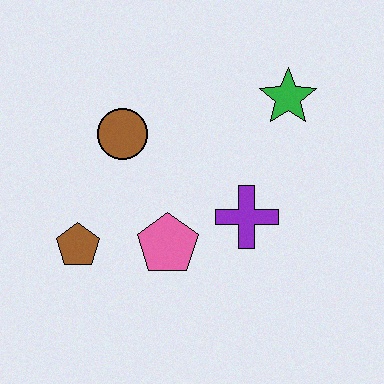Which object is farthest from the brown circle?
The green star is farthest from the brown circle.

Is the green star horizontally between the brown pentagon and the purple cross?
No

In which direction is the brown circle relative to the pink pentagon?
The brown circle is above the pink pentagon.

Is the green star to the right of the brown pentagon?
Yes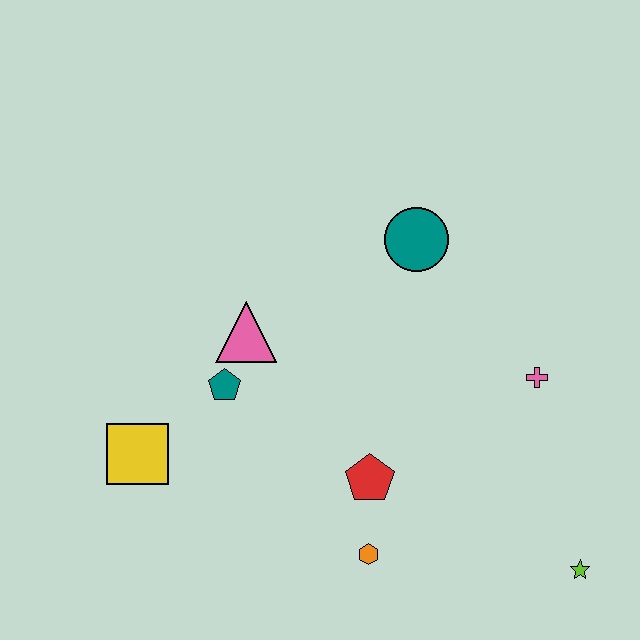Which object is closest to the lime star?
The pink cross is closest to the lime star.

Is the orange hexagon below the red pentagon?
Yes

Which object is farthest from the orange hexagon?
The teal circle is farthest from the orange hexagon.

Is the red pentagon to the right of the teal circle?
No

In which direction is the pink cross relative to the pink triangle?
The pink cross is to the right of the pink triangle.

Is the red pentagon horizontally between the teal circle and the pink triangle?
Yes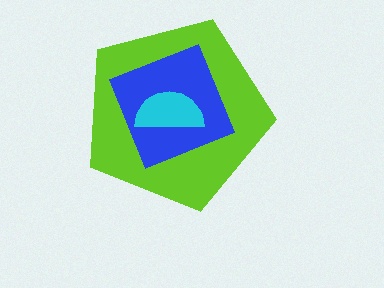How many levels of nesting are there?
3.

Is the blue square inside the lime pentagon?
Yes.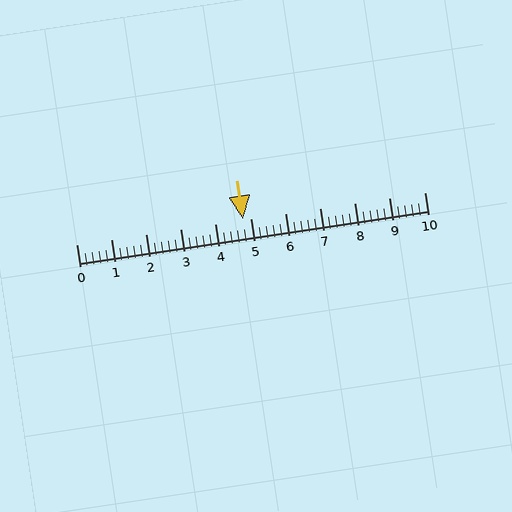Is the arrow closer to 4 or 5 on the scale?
The arrow is closer to 5.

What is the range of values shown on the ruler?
The ruler shows values from 0 to 10.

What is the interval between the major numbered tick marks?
The major tick marks are spaced 1 units apart.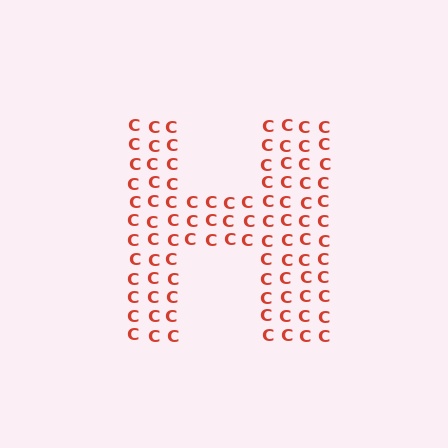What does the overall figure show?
The overall figure shows the letter H.